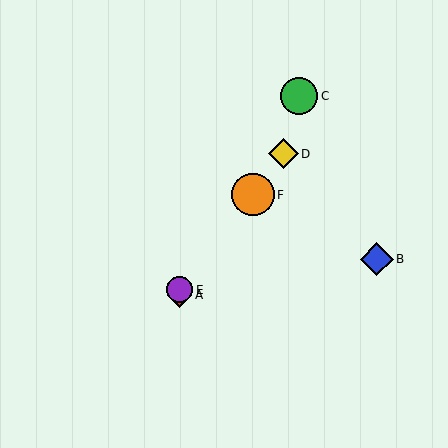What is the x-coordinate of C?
Object C is at x≈299.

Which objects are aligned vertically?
Objects A, E are aligned vertically.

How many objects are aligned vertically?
2 objects (A, E) are aligned vertically.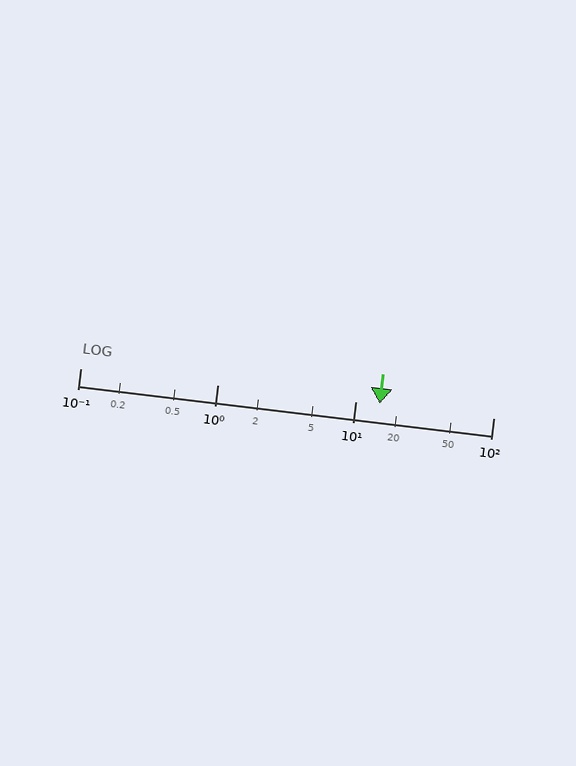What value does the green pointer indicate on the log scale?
The pointer indicates approximately 15.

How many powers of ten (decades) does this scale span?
The scale spans 3 decades, from 0.1 to 100.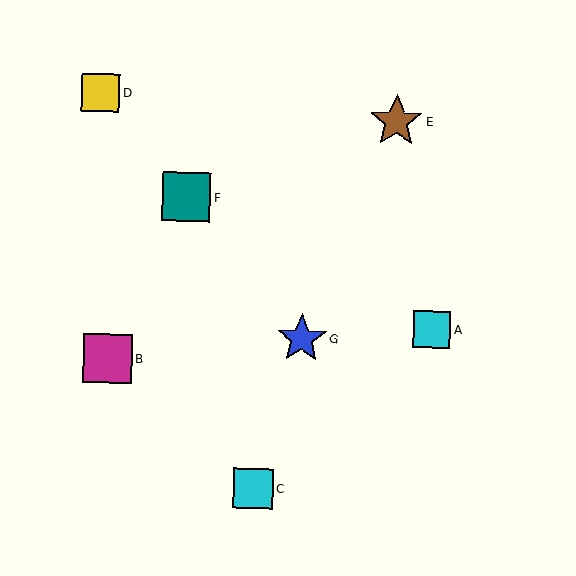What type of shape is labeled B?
Shape B is a magenta square.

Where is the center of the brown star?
The center of the brown star is at (396, 121).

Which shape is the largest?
The brown star (labeled E) is the largest.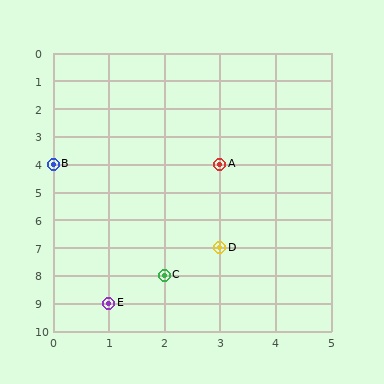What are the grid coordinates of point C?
Point C is at grid coordinates (2, 8).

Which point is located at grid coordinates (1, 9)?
Point E is at (1, 9).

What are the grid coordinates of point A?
Point A is at grid coordinates (3, 4).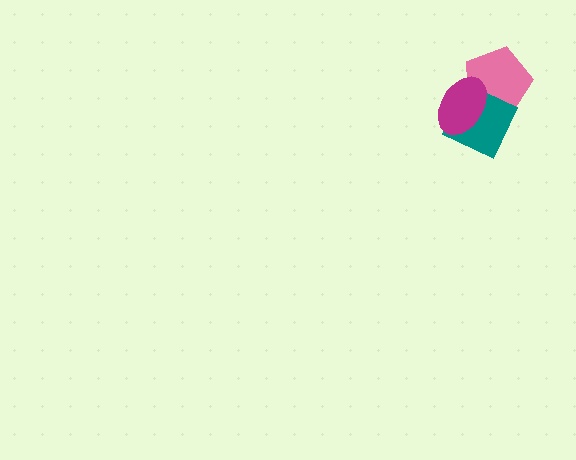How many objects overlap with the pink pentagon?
2 objects overlap with the pink pentagon.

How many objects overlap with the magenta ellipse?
2 objects overlap with the magenta ellipse.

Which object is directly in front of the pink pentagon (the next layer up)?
The teal diamond is directly in front of the pink pentagon.